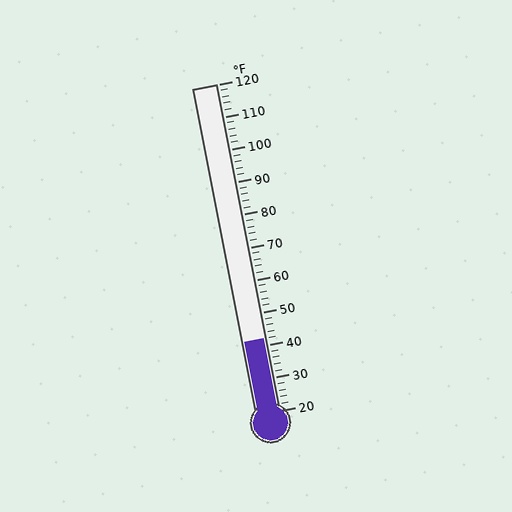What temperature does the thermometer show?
The thermometer shows approximately 42°F.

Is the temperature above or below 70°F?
The temperature is below 70°F.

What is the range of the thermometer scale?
The thermometer scale ranges from 20°F to 120°F.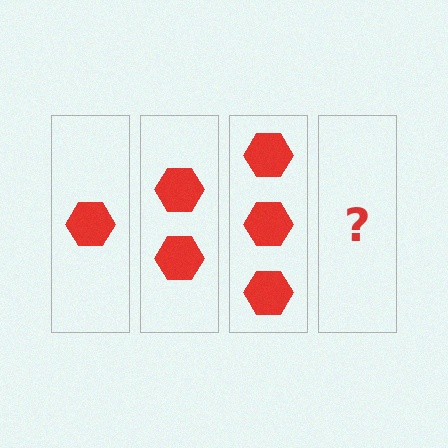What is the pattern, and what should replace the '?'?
The pattern is that each step adds one more hexagon. The '?' should be 4 hexagons.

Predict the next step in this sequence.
The next step is 4 hexagons.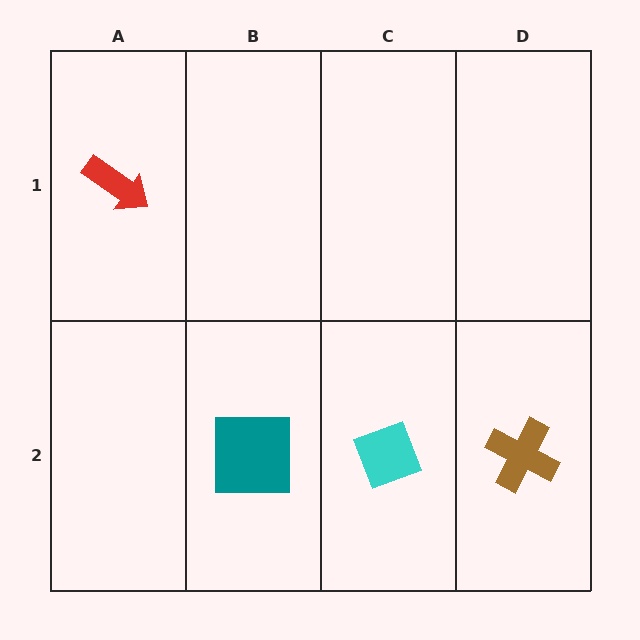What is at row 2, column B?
A teal square.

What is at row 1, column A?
A red arrow.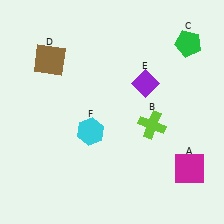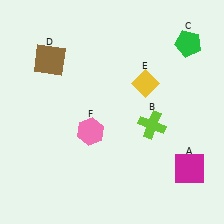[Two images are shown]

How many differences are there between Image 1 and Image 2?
There are 2 differences between the two images.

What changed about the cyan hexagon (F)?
In Image 1, F is cyan. In Image 2, it changed to pink.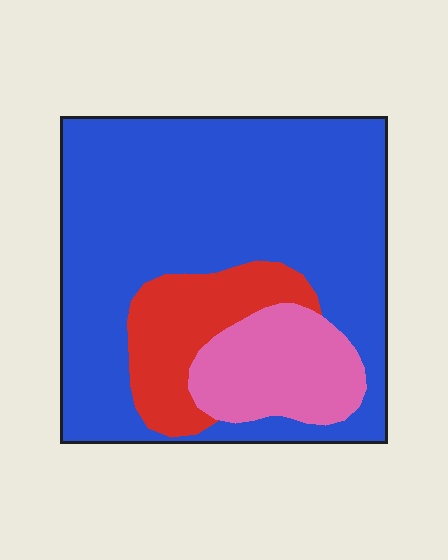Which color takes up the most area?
Blue, at roughly 70%.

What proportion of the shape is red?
Red takes up about one sixth (1/6) of the shape.